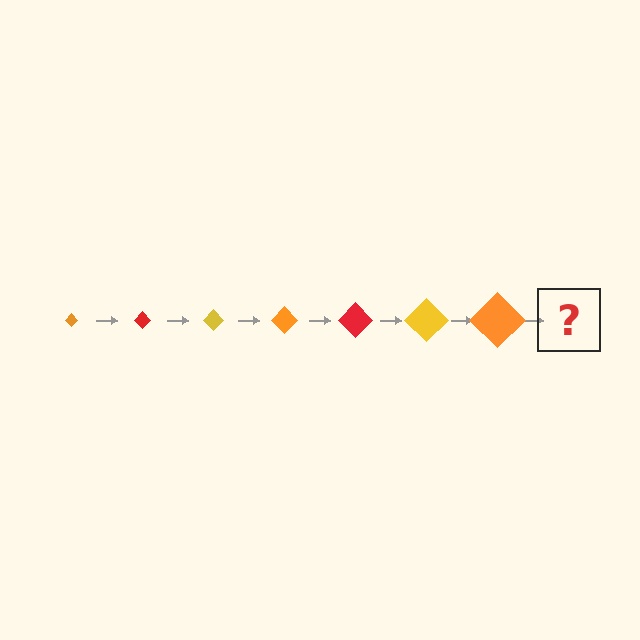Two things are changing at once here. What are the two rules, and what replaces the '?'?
The two rules are that the diamond grows larger each step and the color cycles through orange, red, and yellow. The '?' should be a red diamond, larger than the previous one.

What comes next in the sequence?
The next element should be a red diamond, larger than the previous one.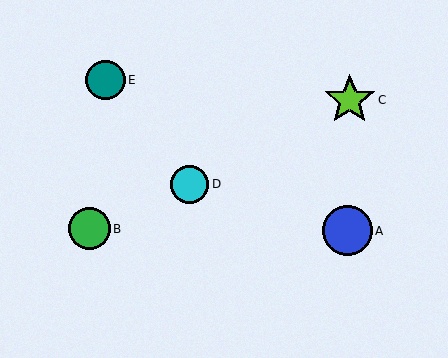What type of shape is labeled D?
Shape D is a cyan circle.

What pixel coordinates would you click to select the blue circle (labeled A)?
Click at (348, 231) to select the blue circle A.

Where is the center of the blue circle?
The center of the blue circle is at (348, 231).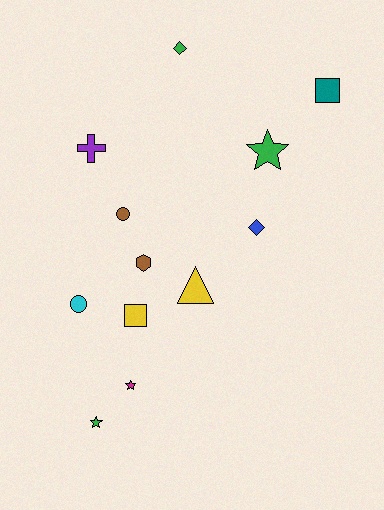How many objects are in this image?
There are 12 objects.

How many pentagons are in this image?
There are no pentagons.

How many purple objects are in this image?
There is 1 purple object.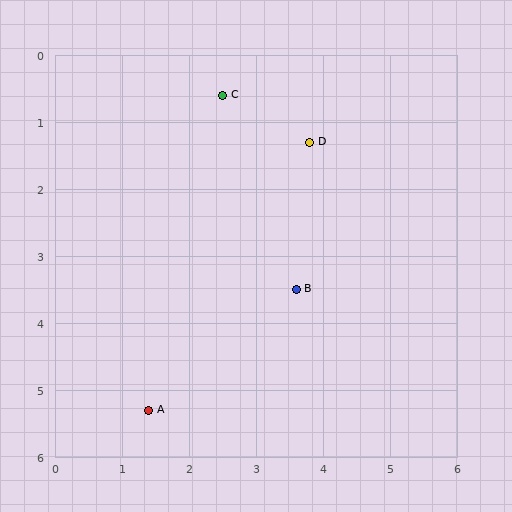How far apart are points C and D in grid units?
Points C and D are about 1.5 grid units apart.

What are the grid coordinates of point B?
Point B is at approximately (3.6, 3.5).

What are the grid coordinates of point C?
Point C is at approximately (2.5, 0.6).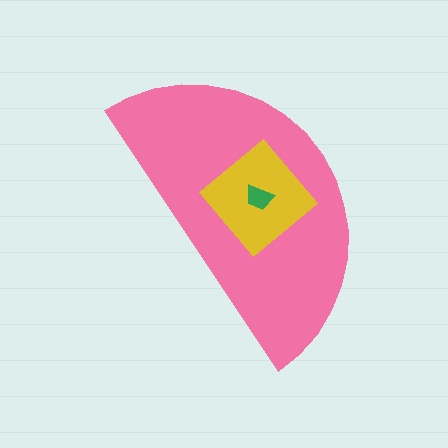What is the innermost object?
The green trapezoid.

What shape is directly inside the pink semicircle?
The yellow diamond.